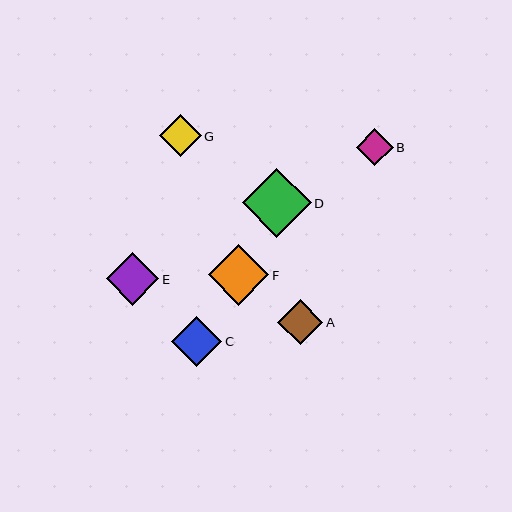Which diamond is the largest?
Diamond D is the largest with a size of approximately 69 pixels.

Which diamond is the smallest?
Diamond B is the smallest with a size of approximately 37 pixels.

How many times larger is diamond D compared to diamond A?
Diamond D is approximately 1.5 times the size of diamond A.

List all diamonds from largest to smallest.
From largest to smallest: D, F, E, C, A, G, B.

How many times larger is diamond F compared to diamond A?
Diamond F is approximately 1.3 times the size of diamond A.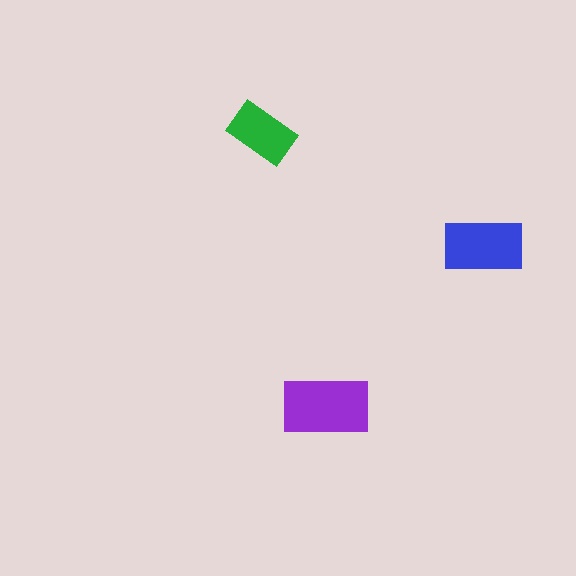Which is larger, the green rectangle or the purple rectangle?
The purple one.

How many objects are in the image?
There are 3 objects in the image.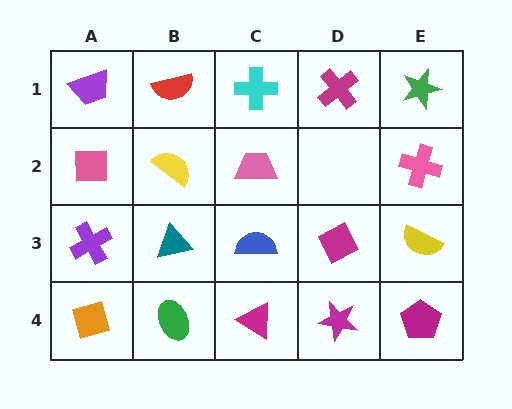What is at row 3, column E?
A yellow semicircle.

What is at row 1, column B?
A red semicircle.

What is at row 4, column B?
A green ellipse.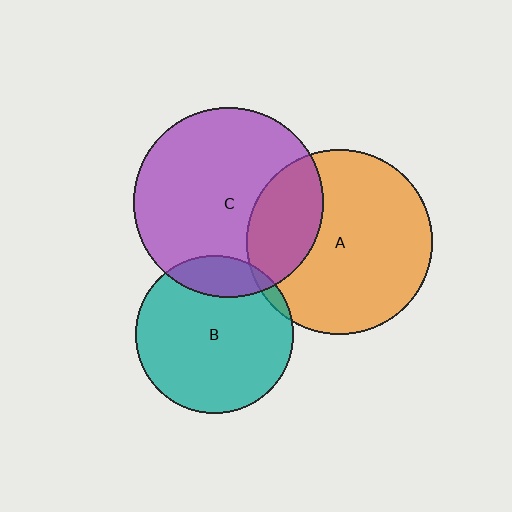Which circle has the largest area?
Circle C (purple).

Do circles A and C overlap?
Yes.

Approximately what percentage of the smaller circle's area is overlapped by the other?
Approximately 25%.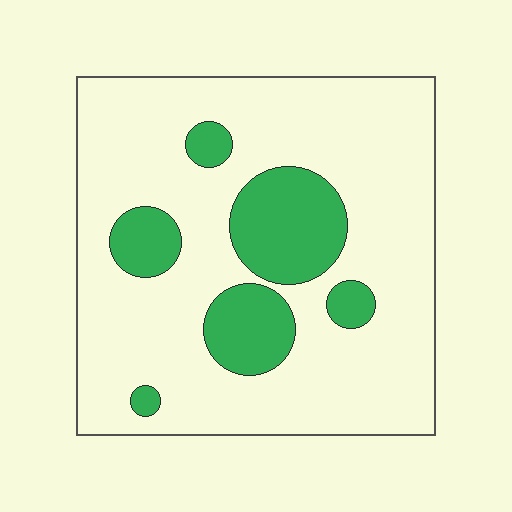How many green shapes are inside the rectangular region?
6.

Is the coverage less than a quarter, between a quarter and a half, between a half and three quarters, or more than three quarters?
Less than a quarter.